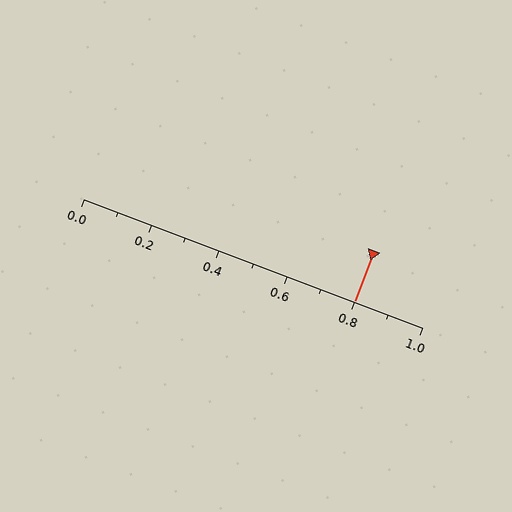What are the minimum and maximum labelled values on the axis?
The axis runs from 0.0 to 1.0.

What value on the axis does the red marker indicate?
The marker indicates approximately 0.8.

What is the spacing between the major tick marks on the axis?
The major ticks are spaced 0.2 apart.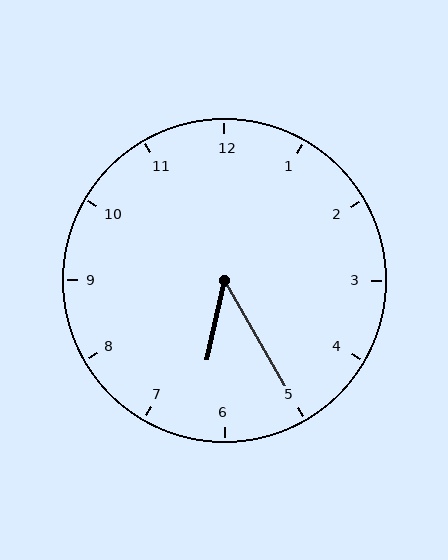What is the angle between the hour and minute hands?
Approximately 42 degrees.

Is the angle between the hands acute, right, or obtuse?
It is acute.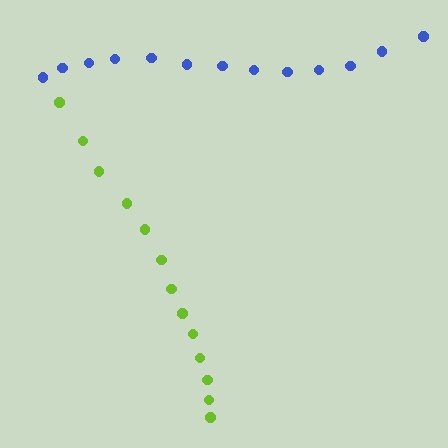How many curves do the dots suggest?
There are 2 distinct paths.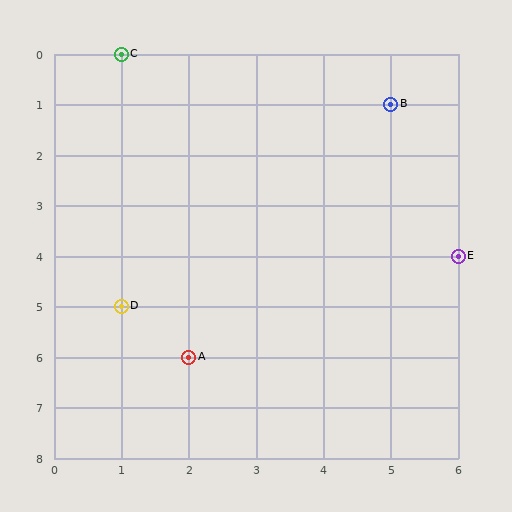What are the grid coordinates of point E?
Point E is at grid coordinates (6, 4).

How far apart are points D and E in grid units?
Points D and E are 5 columns and 1 row apart (about 5.1 grid units diagonally).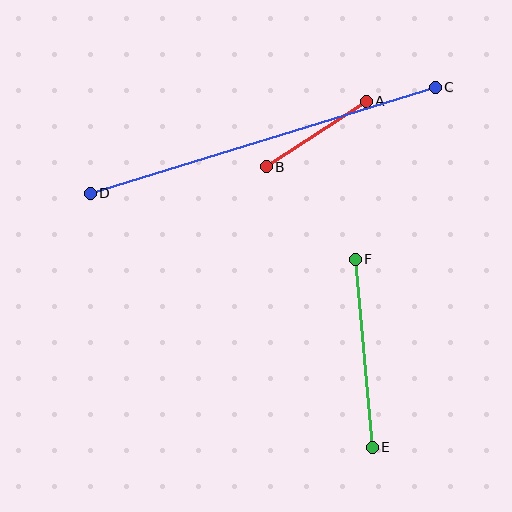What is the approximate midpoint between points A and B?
The midpoint is at approximately (316, 134) pixels.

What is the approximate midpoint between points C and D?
The midpoint is at approximately (263, 140) pixels.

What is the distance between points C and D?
The distance is approximately 361 pixels.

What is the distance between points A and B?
The distance is approximately 120 pixels.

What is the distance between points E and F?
The distance is approximately 188 pixels.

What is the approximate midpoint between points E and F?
The midpoint is at approximately (364, 353) pixels.